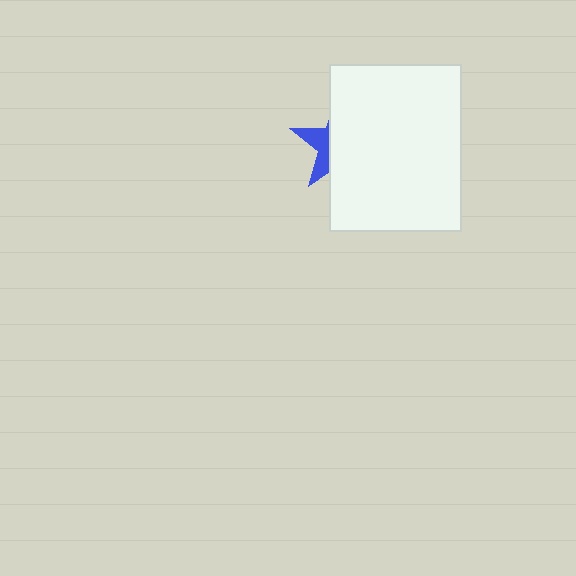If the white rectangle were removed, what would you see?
You would see the complete blue star.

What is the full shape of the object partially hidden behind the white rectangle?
The partially hidden object is a blue star.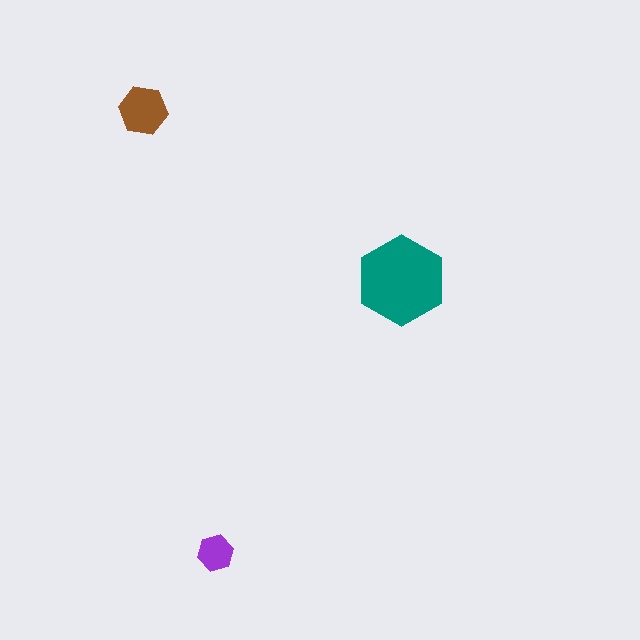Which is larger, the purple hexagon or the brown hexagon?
The brown one.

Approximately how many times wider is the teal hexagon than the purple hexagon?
About 2.5 times wider.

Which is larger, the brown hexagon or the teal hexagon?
The teal one.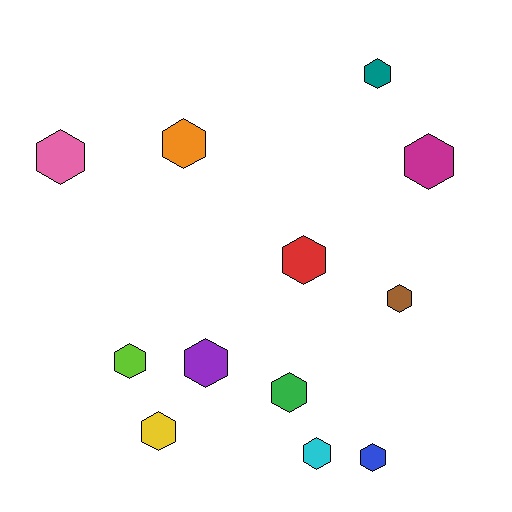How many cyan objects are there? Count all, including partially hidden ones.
There is 1 cyan object.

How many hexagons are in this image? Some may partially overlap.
There are 12 hexagons.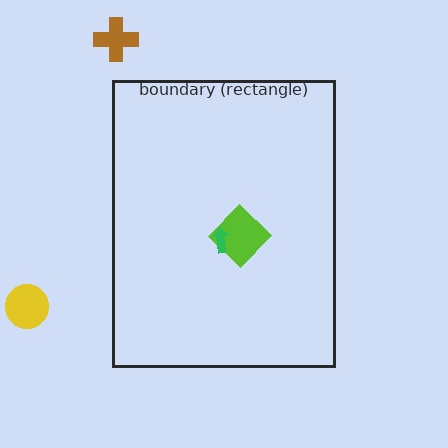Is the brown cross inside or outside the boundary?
Outside.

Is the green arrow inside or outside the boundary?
Inside.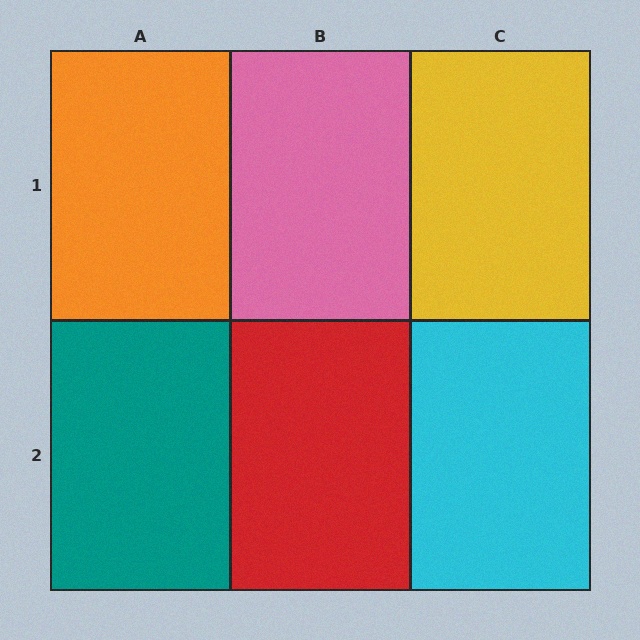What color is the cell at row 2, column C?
Cyan.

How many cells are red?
1 cell is red.